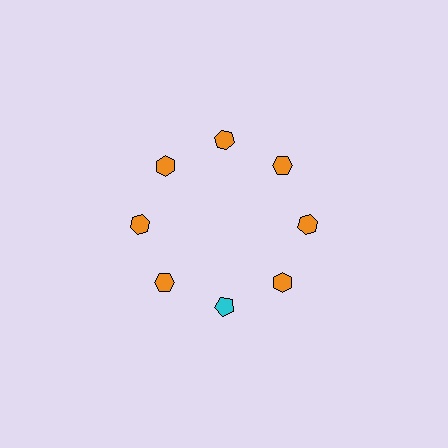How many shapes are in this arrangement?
There are 8 shapes arranged in a ring pattern.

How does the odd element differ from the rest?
It differs in both color (cyan instead of orange) and shape (pentagon instead of hexagon).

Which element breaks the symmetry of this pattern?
The cyan pentagon at roughly the 6 o'clock position breaks the symmetry. All other shapes are orange hexagons.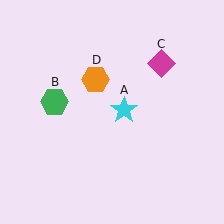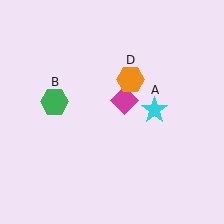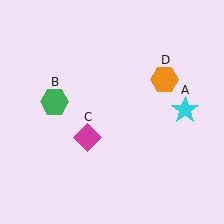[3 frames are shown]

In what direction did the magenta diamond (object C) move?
The magenta diamond (object C) moved down and to the left.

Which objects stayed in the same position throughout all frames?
Green hexagon (object B) remained stationary.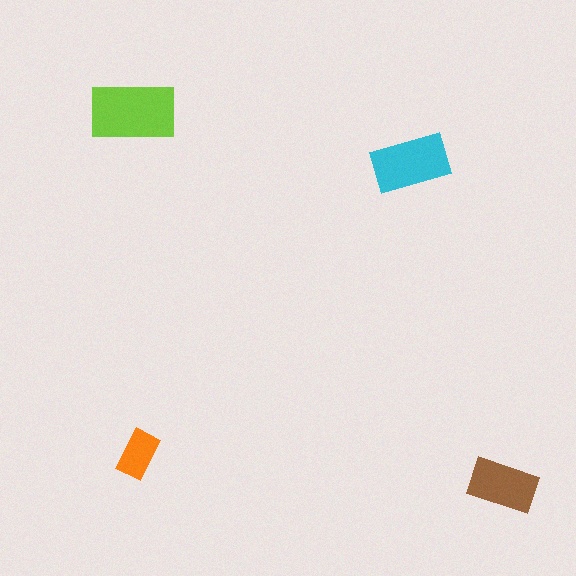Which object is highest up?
The lime rectangle is topmost.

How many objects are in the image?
There are 4 objects in the image.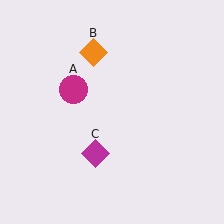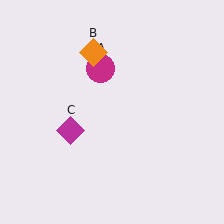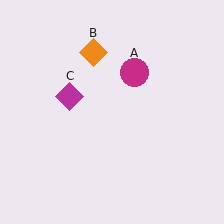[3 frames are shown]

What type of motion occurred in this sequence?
The magenta circle (object A), magenta diamond (object C) rotated clockwise around the center of the scene.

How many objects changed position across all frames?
2 objects changed position: magenta circle (object A), magenta diamond (object C).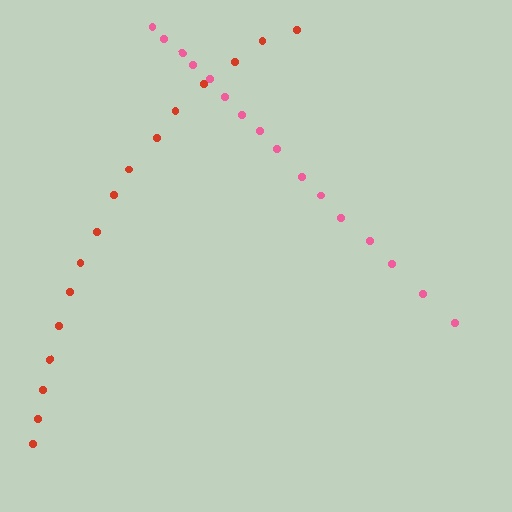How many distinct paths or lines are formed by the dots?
There are 2 distinct paths.